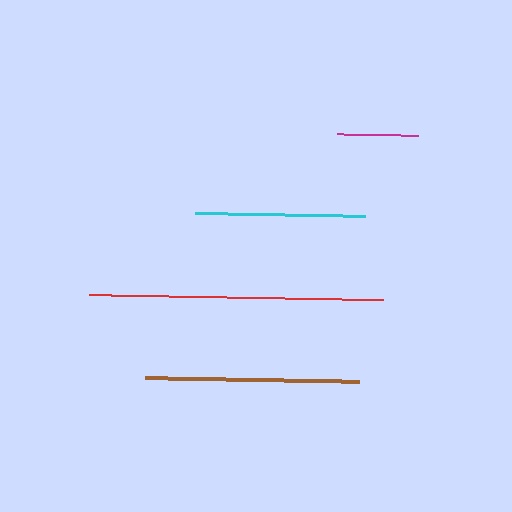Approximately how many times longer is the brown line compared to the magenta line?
The brown line is approximately 2.6 times the length of the magenta line.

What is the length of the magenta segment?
The magenta segment is approximately 81 pixels long.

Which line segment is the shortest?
The magenta line is the shortest at approximately 81 pixels.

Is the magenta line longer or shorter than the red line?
The red line is longer than the magenta line.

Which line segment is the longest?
The red line is the longest at approximately 295 pixels.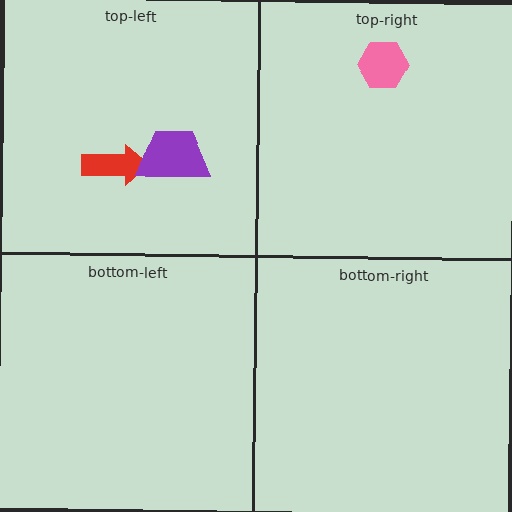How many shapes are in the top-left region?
2.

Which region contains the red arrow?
The top-left region.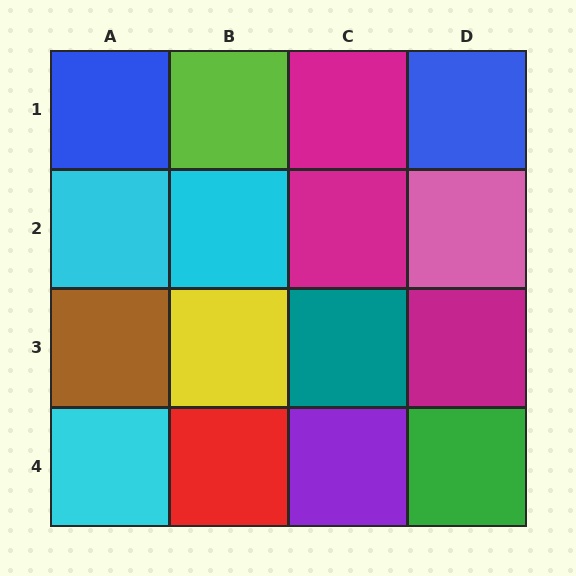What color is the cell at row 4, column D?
Green.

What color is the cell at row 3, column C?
Teal.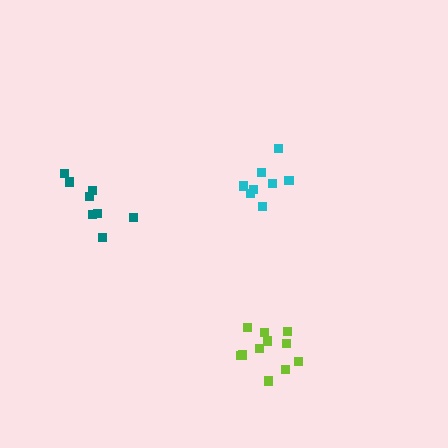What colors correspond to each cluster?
The clusters are colored: lime, cyan, teal.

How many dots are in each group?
Group 1: 11 dots, Group 2: 8 dots, Group 3: 8 dots (27 total).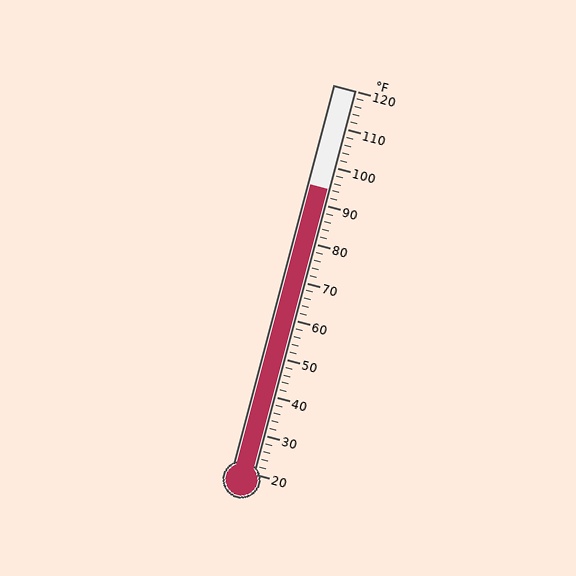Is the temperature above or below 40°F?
The temperature is above 40°F.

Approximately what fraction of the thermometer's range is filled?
The thermometer is filled to approximately 75% of its range.